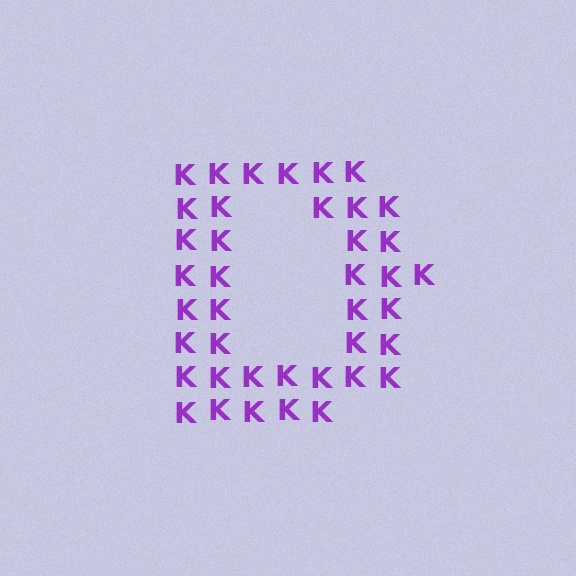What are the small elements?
The small elements are letter K's.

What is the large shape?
The large shape is the letter D.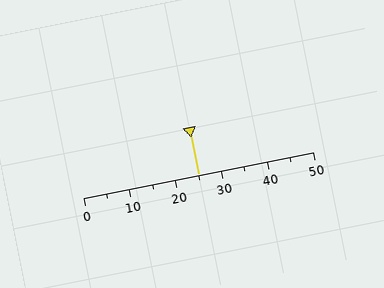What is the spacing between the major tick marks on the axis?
The major ticks are spaced 10 apart.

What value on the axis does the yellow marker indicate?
The marker indicates approximately 25.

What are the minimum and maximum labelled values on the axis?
The axis runs from 0 to 50.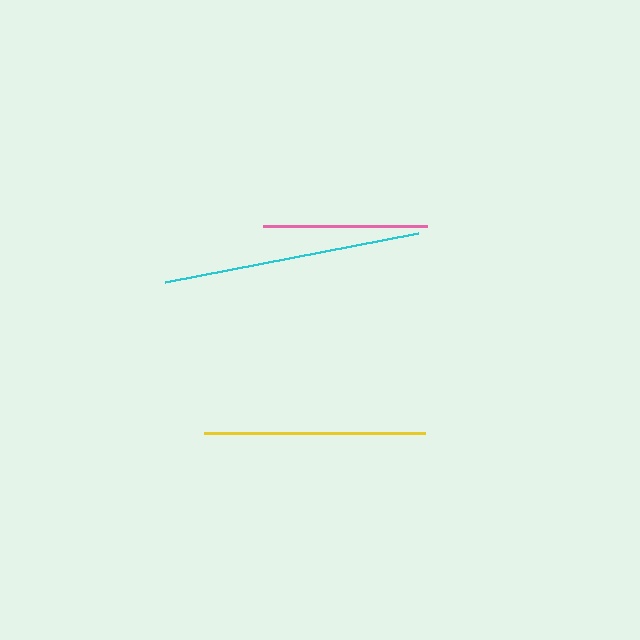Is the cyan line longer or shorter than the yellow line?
The cyan line is longer than the yellow line.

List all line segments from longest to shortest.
From longest to shortest: cyan, yellow, pink.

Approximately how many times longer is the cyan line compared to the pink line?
The cyan line is approximately 1.6 times the length of the pink line.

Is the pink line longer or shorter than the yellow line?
The yellow line is longer than the pink line.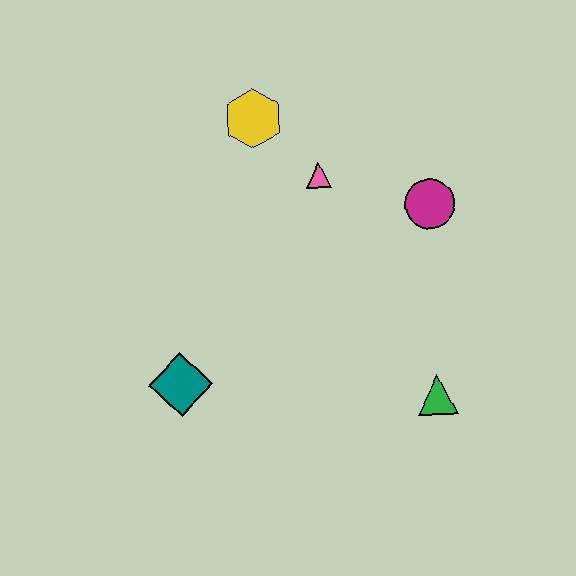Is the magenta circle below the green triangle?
No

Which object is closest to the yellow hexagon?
The pink triangle is closest to the yellow hexagon.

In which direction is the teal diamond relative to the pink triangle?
The teal diamond is below the pink triangle.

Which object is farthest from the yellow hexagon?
The green triangle is farthest from the yellow hexagon.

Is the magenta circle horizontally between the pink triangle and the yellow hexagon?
No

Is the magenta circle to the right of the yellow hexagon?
Yes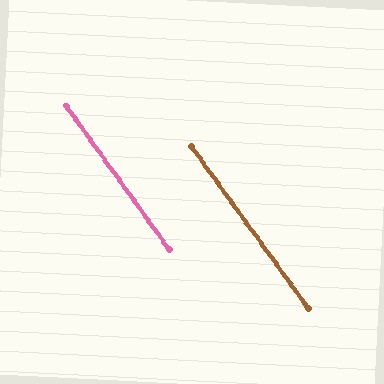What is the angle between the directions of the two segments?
Approximately 0 degrees.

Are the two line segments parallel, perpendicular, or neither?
Parallel — their directions differ by only 0.4°.